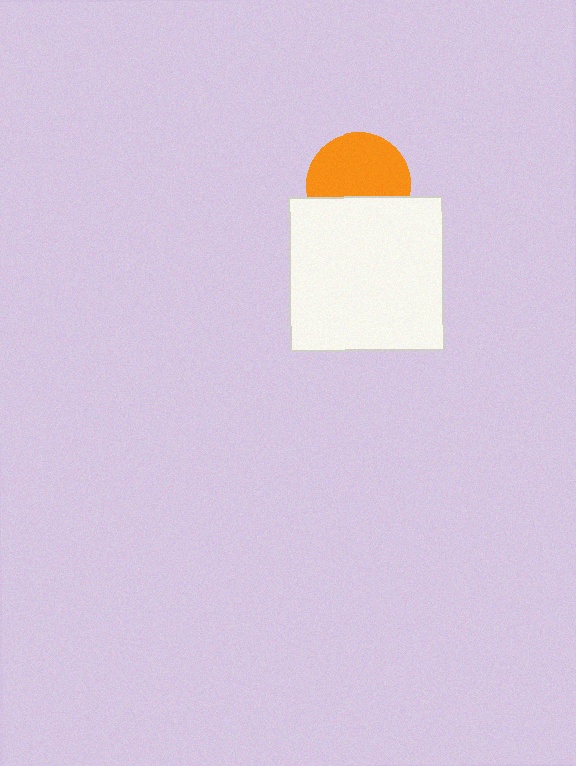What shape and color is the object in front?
The object in front is a white square.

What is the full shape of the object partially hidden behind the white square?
The partially hidden object is an orange circle.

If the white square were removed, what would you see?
You would see the complete orange circle.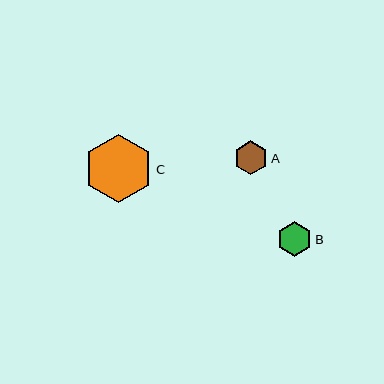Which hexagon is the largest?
Hexagon C is the largest with a size of approximately 68 pixels.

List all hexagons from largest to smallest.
From largest to smallest: C, B, A.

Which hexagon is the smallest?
Hexagon A is the smallest with a size of approximately 34 pixels.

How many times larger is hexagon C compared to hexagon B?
Hexagon C is approximately 1.9 times the size of hexagon B.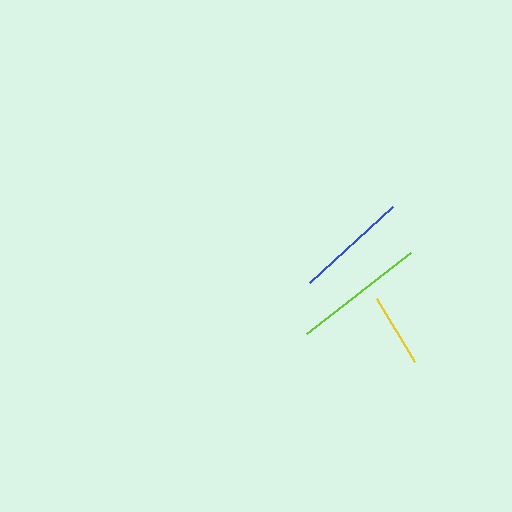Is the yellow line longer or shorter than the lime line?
The lime line is longer than the yellow line.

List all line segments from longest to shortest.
From longest to shortest: lime, blue, yellow.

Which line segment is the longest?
The lime line is the longest at approximately 132 pixels.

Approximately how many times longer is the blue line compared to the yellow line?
The blue line is approximately 1.5 times the length of the yellow line.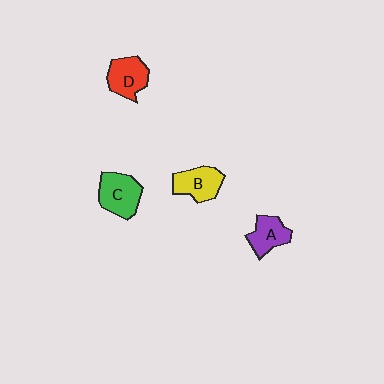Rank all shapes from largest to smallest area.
From largest to smallest: C (green), D (red), B (yellow), A (purple).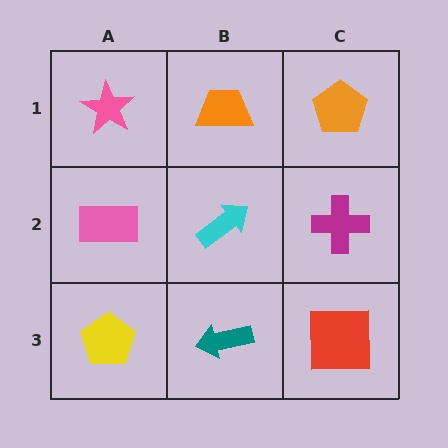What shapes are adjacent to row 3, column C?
A magenta cross (row 2, column C), a teal arrow (row 3, column B).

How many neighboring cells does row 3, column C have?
2.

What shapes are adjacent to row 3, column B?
A cyan arrow (row 2, column B), a yellow pentagon (row 3, column A), a red square (row 3, column C).